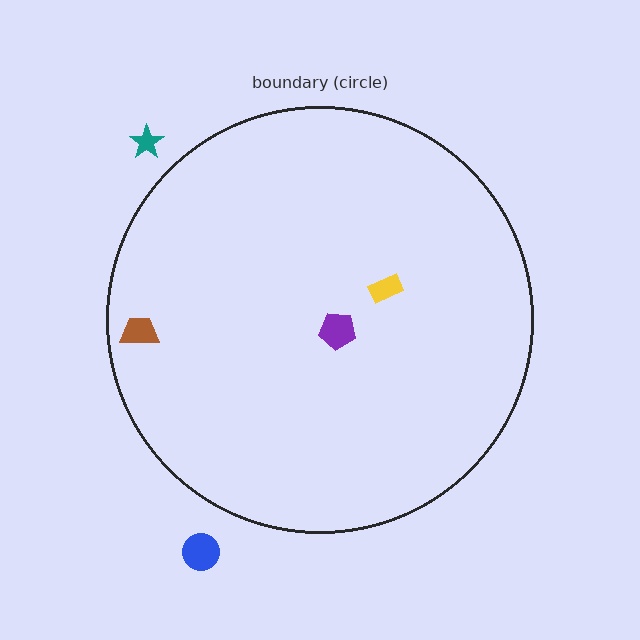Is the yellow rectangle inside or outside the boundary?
Inside.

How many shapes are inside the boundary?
3 inside, 2 outside.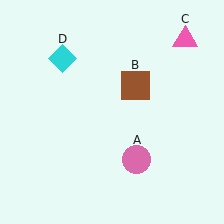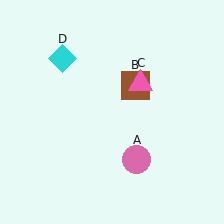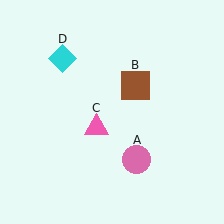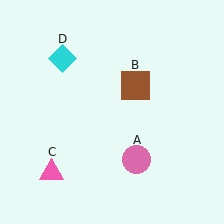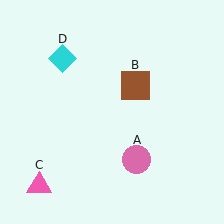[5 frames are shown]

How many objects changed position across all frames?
1 object changed position: pink triangle (object C).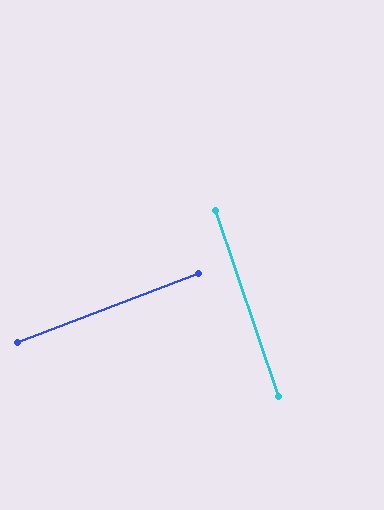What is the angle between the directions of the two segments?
Approximately 88 degrees.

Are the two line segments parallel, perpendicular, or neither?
Perpendicular — they meet at approximately 88°.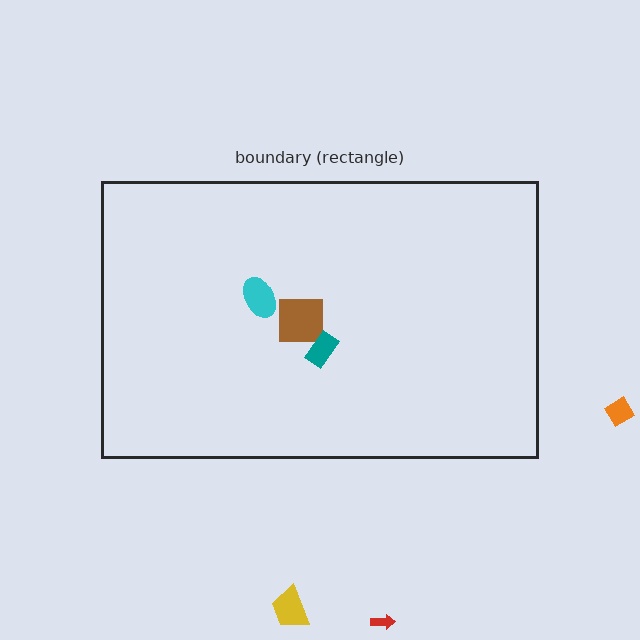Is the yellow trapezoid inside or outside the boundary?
Outside.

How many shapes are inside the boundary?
3 inside, 3 outside.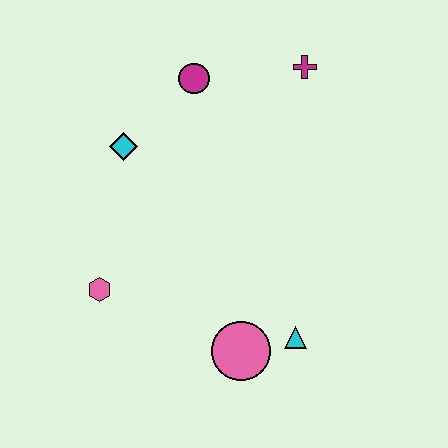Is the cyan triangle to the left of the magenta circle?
No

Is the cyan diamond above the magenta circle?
No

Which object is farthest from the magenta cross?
The pink hexagon is farthest from the magenta cross.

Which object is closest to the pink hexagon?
The cyan diamond is closest to the pink hexagon.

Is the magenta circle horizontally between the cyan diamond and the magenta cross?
Yes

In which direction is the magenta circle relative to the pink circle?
The magenta circle is above the pink circle.